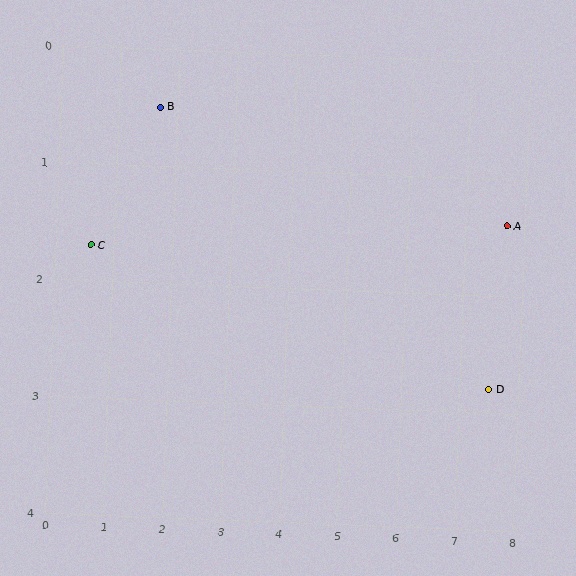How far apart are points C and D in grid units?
Points C and D are about 7.0 grid units apart.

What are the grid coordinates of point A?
Point A is at approximately (7.7, 1.4).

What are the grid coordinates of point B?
Point B is at approximately (1.7, 0.5).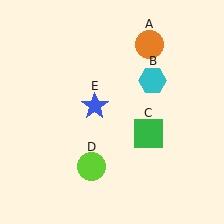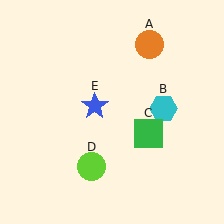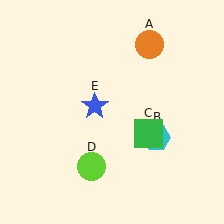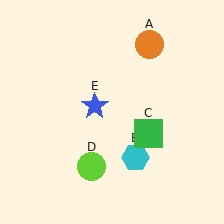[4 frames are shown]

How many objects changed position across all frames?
1 object changed position: cyan hexagon (object B).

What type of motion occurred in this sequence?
The cyan hexagon (object B) rotated clockwise around the center of the scene.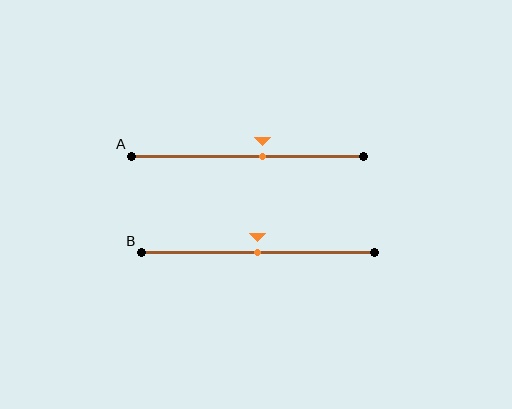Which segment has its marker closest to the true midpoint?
Segment B has its marker closest to the true midpoint.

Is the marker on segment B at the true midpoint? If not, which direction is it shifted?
Yes, the marker on segment B is at the true midpoint.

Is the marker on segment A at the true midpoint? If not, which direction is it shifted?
No, the marker on segment A is shifted to the right by about 6% of the segment length.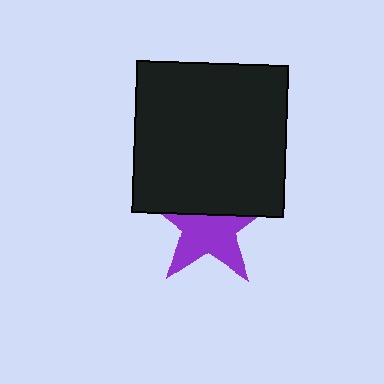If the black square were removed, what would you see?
You would see the complete purple star.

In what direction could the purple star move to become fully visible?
The purple star could move down. That would shift it out from behind the black square entirely.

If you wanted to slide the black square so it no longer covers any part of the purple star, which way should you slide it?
Slide it up — that is the most direct way to separate the two shapes.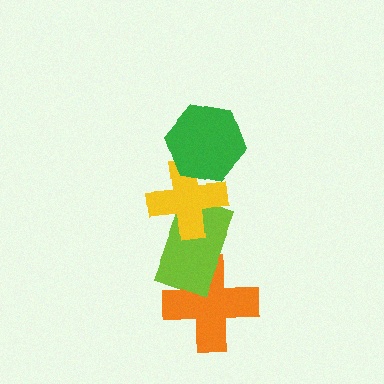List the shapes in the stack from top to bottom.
From top to bottom: the green hexagon, the yellow cross, the lime rectangle, the orange cross.